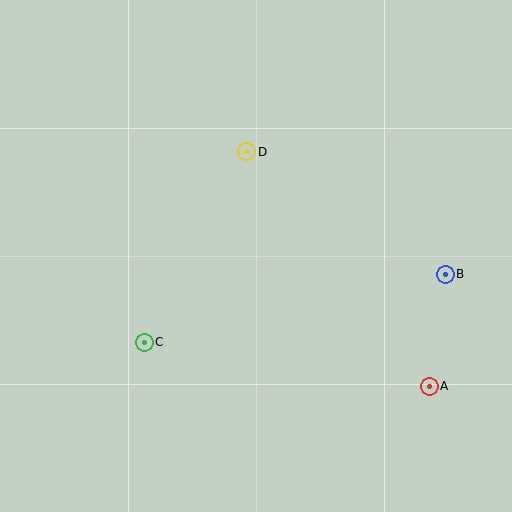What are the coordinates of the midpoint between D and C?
The midpoint between D and C is at (196, 247).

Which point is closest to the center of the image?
Point D at (247, 152) is closest to the center.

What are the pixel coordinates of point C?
Point C is at (144, 342).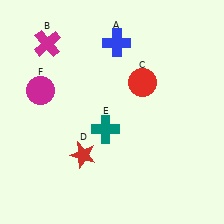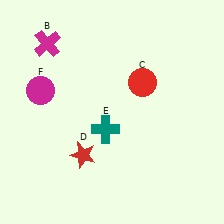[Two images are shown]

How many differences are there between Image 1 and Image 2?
There is 1 difference between the two images.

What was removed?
The blue cross (A) was removed in Image 2.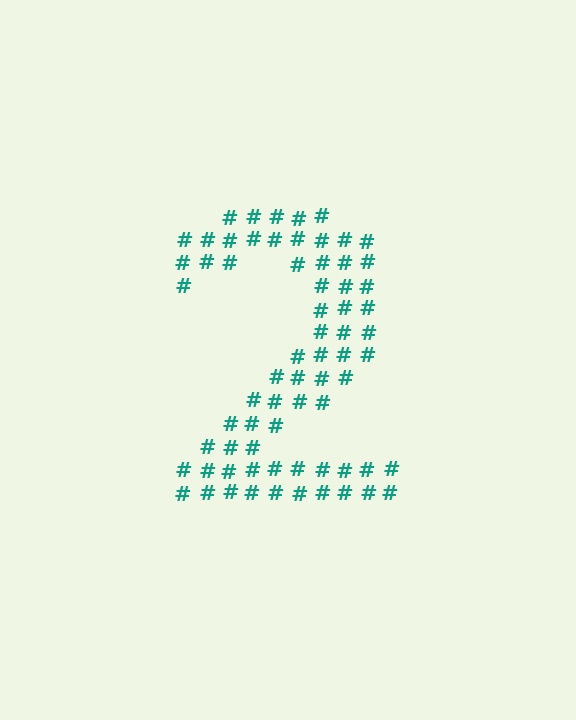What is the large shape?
The large shape is the digit 2.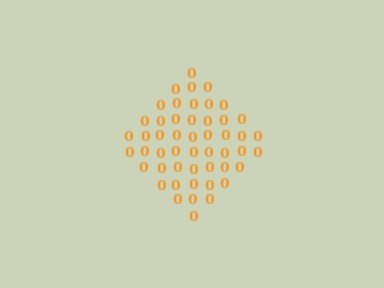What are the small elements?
The small elements are digit 0's.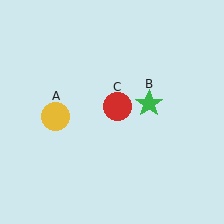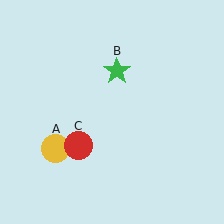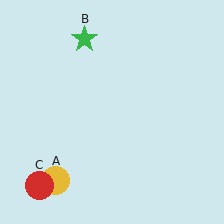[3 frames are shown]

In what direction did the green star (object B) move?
The green star (object B) moved up and to the left.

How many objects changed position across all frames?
3 objects changed position: yellow circle (object A), green star (object B), red circle (object C).